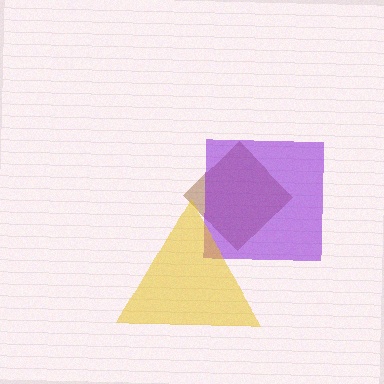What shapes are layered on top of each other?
The layered shapes are: a brown diamond, a purple square, a yellow triangle.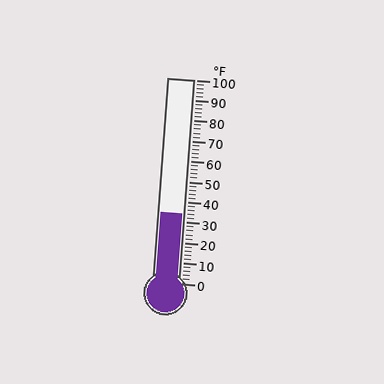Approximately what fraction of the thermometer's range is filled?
The thermometer is filled to approximately 35% of its range.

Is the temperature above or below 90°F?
The temperature is below 90°F.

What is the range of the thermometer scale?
The thermometer scale ranges from 0°F to 100°F.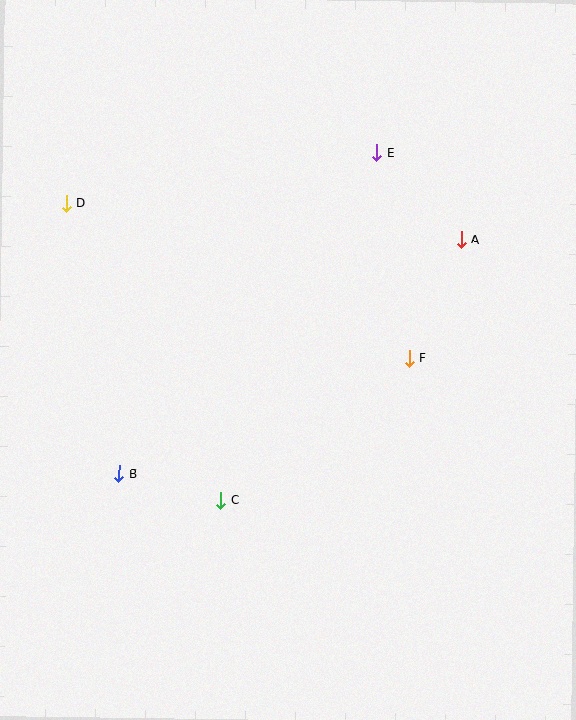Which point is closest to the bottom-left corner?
Point B is closest to the bottom-left corner.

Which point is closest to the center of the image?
Point F at (409, 358) is closest to the center.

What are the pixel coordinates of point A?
Point A is at (461, 239).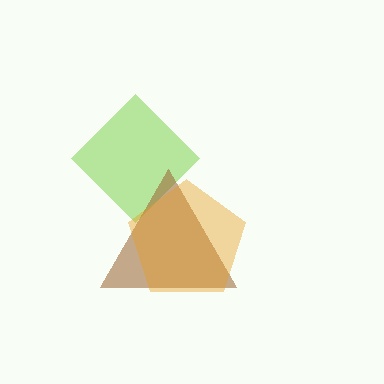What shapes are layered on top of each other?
The layered shapes are: a lime diamond, a brown triangle, an orange pentagon.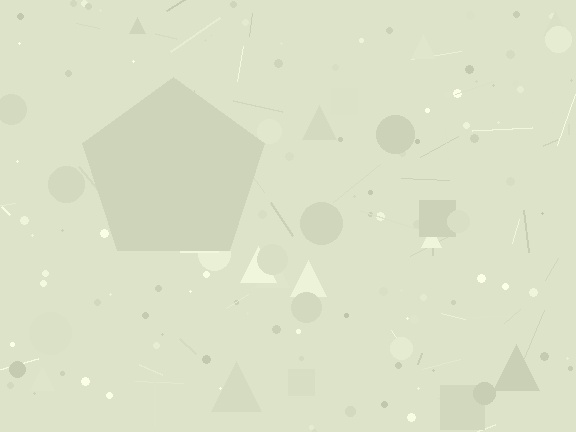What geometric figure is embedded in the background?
A pentagon is embedded in the background.